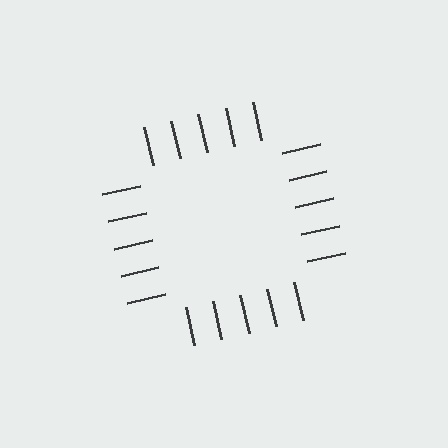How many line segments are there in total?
20 — 5 along each of the 4 edges.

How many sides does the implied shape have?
4 sides — the line-ends trace a square.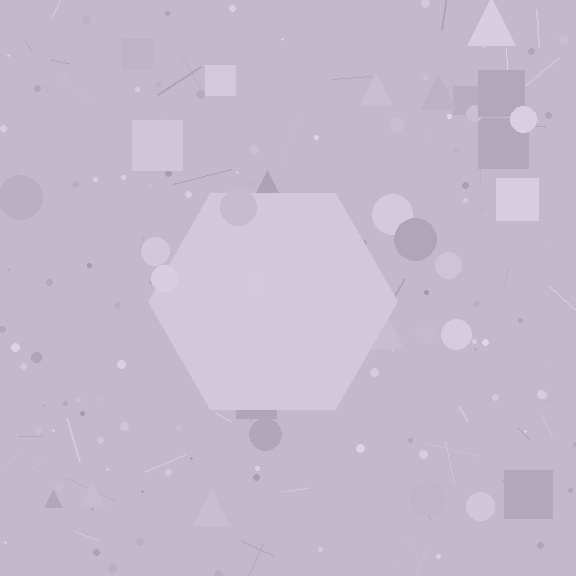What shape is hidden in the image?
A hexagon is hidden in the image.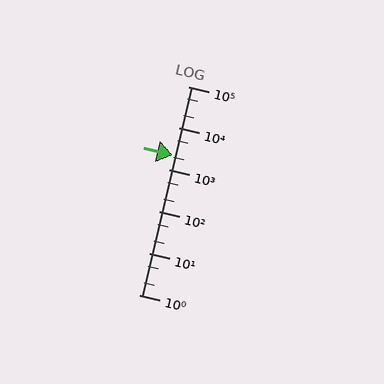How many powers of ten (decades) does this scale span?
The scale spans 5 decades, from 1 to 100000.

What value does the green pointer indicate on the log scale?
The pointer indicates approximately 2200.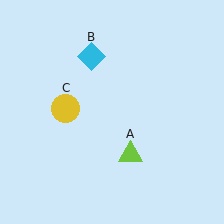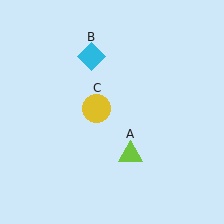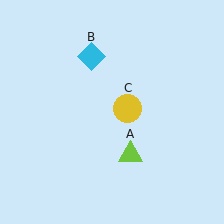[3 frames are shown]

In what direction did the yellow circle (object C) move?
The yellow circle (object C) moved right.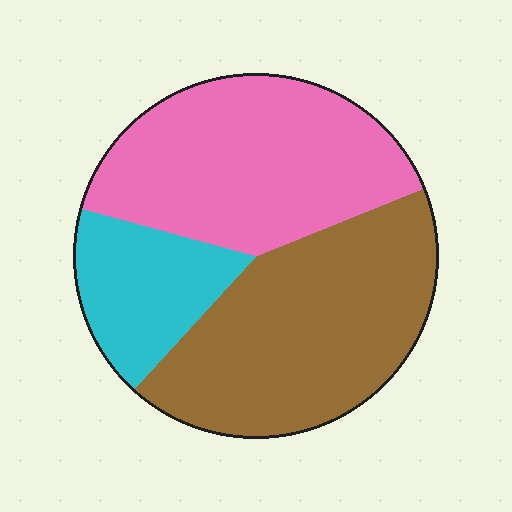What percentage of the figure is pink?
Pink takes up about two fifths (2/5) of the figure.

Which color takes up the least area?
Cyan, at roughly 15%.